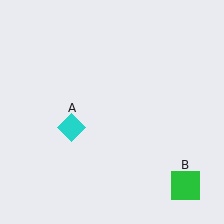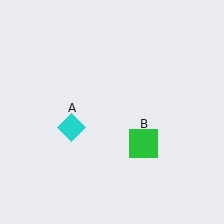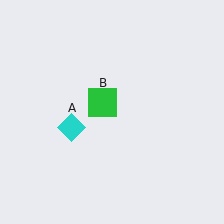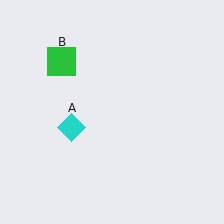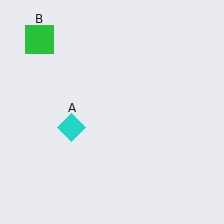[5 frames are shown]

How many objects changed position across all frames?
1 object changed position: green square (object B).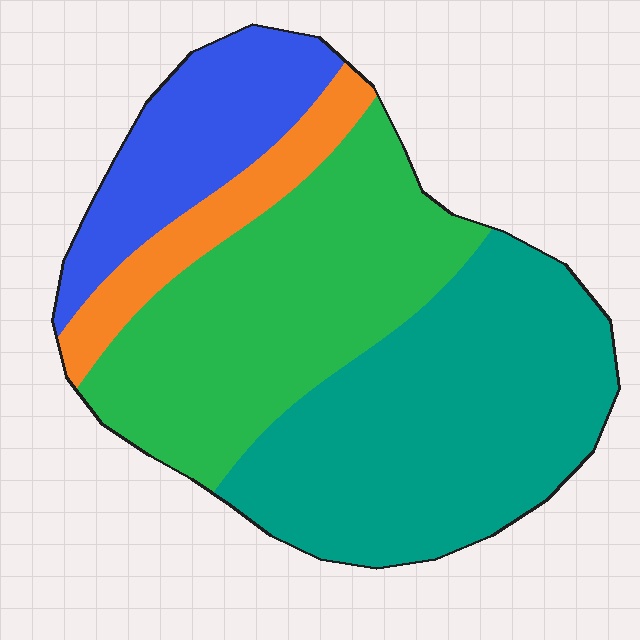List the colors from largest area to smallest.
From largest to smallest: teal, green, blue, orange.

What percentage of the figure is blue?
Blue covers roughly 15% of the figure.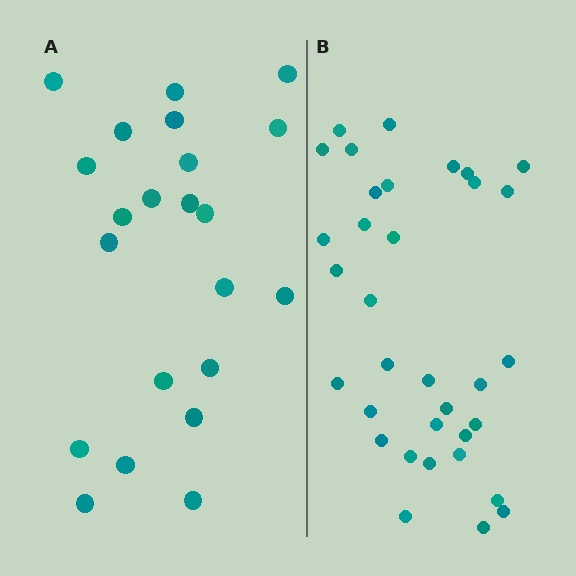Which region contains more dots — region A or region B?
Region B (the right region) has more dots.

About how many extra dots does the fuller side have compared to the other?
Region B has roughly 12 or so more dots than region A.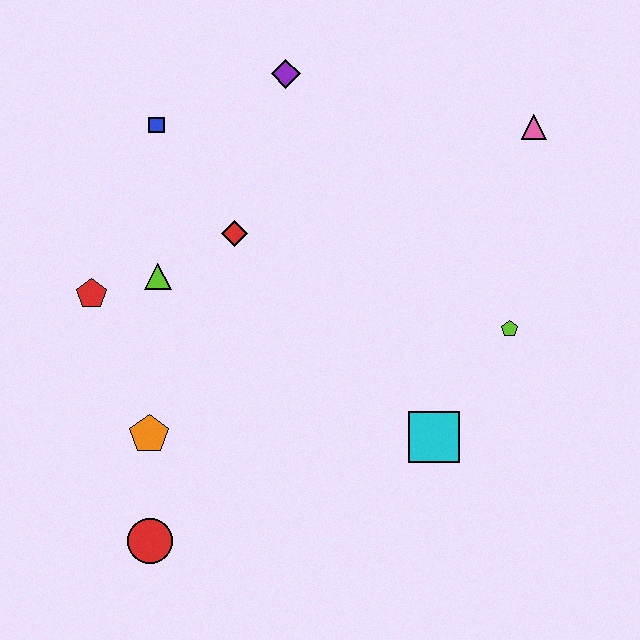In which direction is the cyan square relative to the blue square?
The cyan square is below the blue square.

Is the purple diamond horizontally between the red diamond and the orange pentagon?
No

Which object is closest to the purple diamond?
The blue square is closest to the purple diamond.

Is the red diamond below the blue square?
Yes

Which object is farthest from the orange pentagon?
The pink triangle is farthest from the orange pentagon.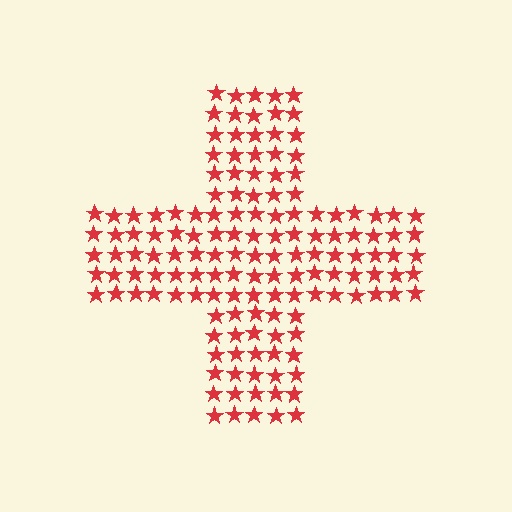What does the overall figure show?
The overall figure shows a cross.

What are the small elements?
The small elements are stars.